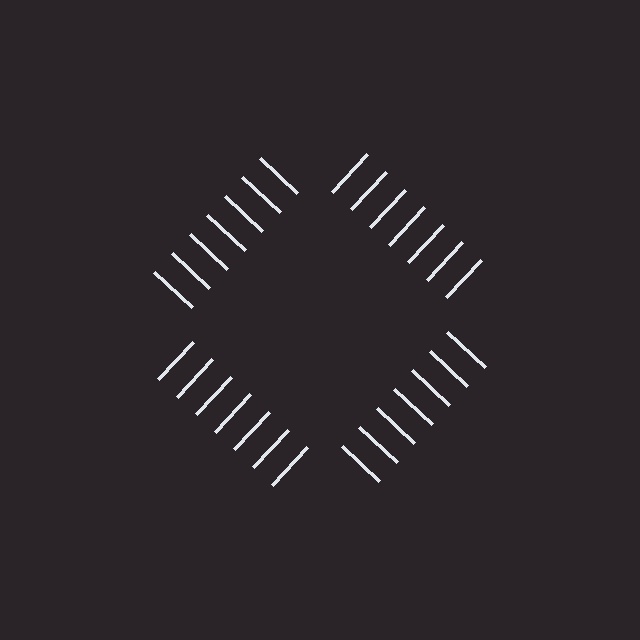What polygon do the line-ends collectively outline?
An illusory square — the line segments terminate on its edges but no continuous stroke is drawn.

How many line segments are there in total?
28 — 7 along each of the 4 edges.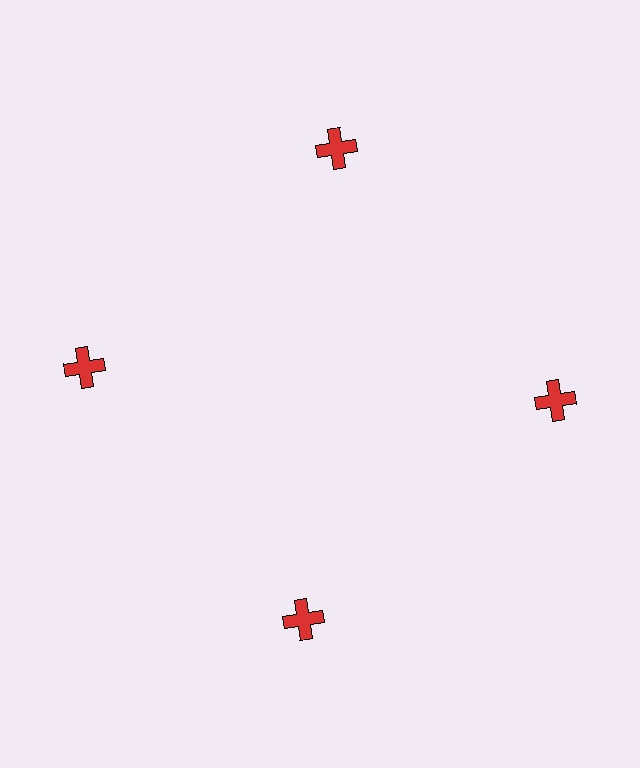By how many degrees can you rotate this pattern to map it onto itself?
The pattern maps onto itself every 90 degrees of rotation.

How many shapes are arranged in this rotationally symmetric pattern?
There are 4 shapes, arranged in 4 groups of 1.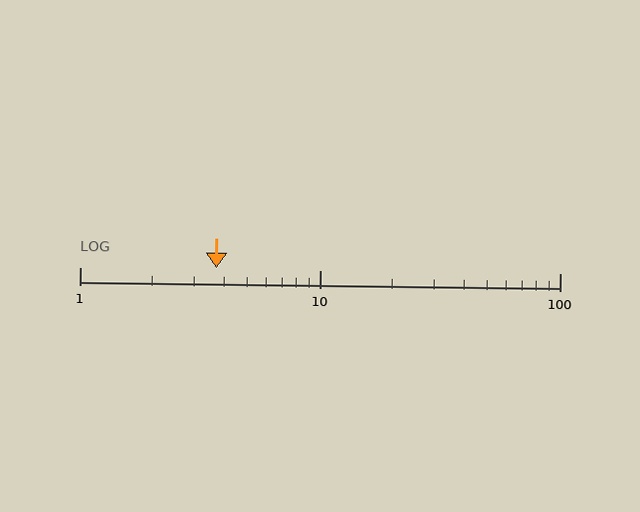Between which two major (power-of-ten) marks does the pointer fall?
The pointer is between 1 and 10.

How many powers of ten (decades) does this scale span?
The scale spans 2 decades, from 1 to 100.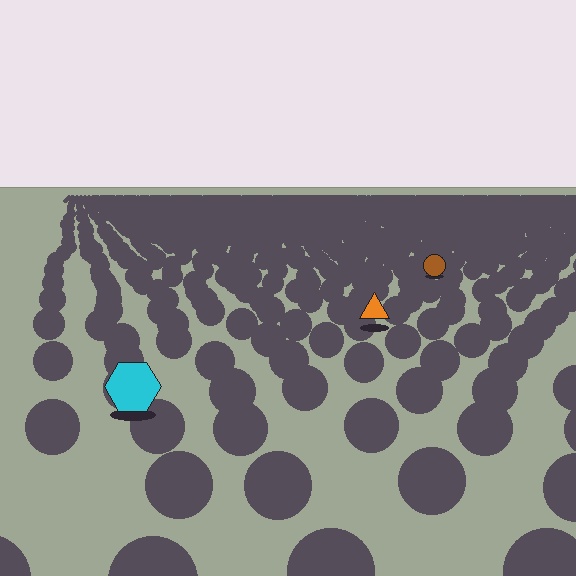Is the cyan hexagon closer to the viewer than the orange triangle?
Yes. The cyan hexagon is closer — you can tell from the texture gradient: the ground texture is coarser near it.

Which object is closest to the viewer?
The cyan hexagon is closest. The texture marks near it are larger and more spread out.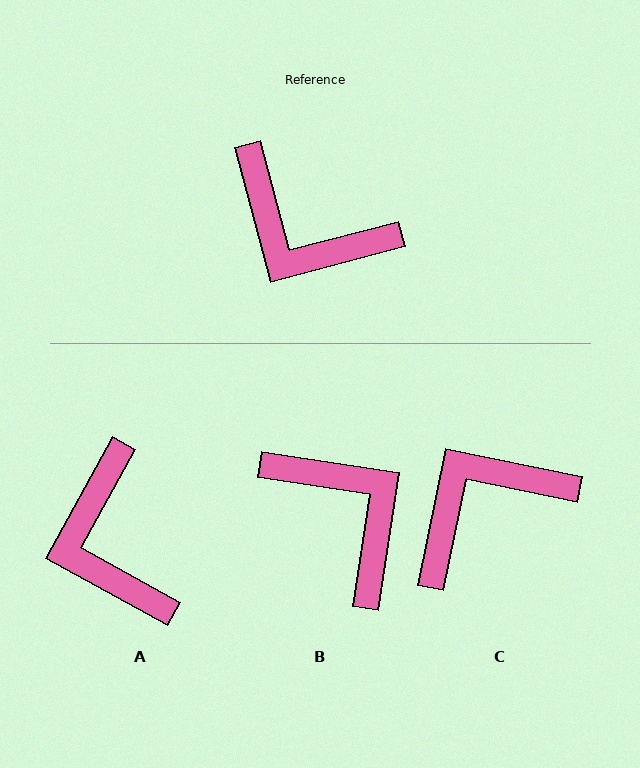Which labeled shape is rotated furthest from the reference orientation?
B, about 157 degrees away.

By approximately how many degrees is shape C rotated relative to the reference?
Approximately 116 degrees clockwise.